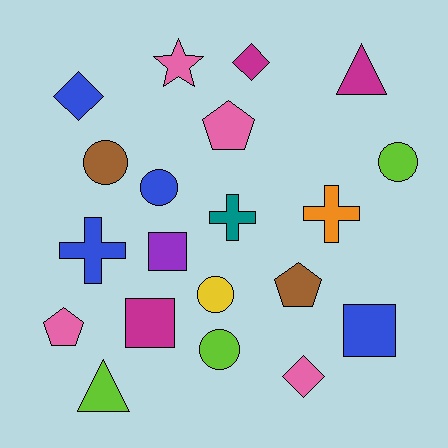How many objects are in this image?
There are 20 objects.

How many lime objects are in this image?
There are 3 lime objects.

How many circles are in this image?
There are 5 circles.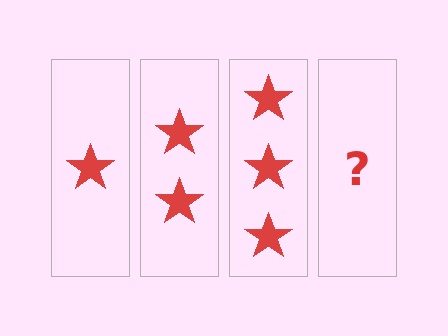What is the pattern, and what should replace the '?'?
The pattern is that each step adds one more star. The '?' should be 4 stars.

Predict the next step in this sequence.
The next step is 4 stars.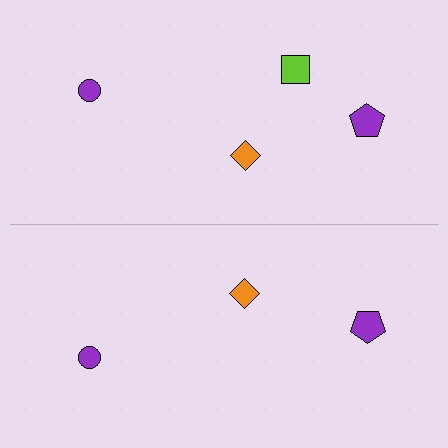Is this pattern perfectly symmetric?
No, the pattern is not perfectly symmetric. A lime square is missing from the bottom side.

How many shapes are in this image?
There are 7 shapes in this image.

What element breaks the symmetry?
A lime square is missing from the bottom side.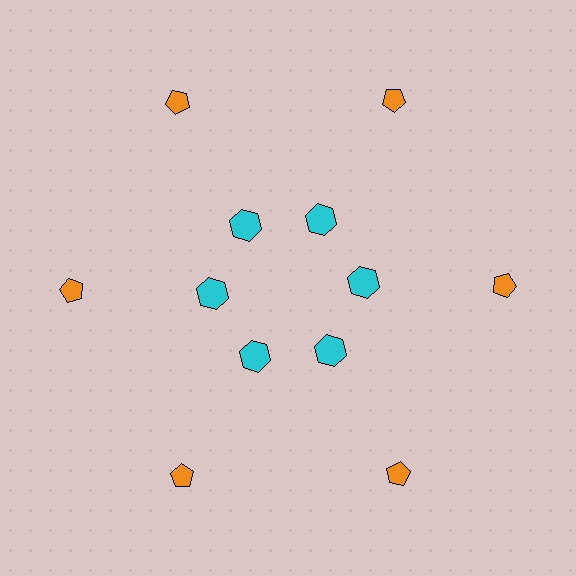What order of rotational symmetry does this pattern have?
This pattern has 6-fold rotational symmetry.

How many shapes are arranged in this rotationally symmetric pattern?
There are 12 shapes, arranged in 6 groups of 2.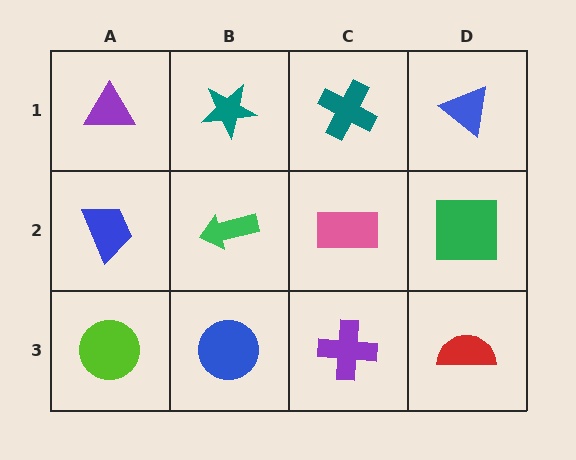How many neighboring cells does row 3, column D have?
2.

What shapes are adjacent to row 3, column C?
A pink rectangle (row 2, column C), a blue circle (row 3, column B), a red semicircle (row 3, column D).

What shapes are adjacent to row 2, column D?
A blue triangle (row 1, column D), a red semicircle (row 3, column D), a pink rectangle (row 2, column C).